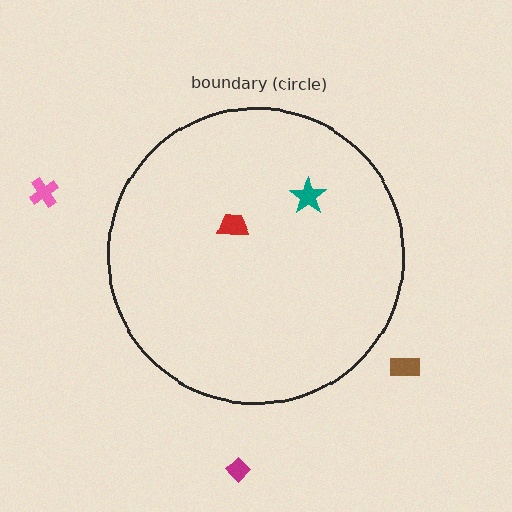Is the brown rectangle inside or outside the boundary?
Outside.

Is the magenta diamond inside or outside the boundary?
Outside.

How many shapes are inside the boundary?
2 inside, 3 outside.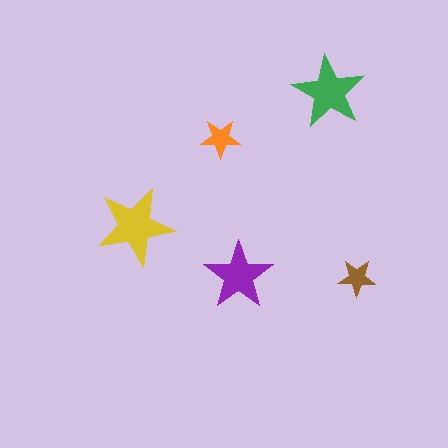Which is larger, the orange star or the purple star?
The purple one.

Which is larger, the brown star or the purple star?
The purple one.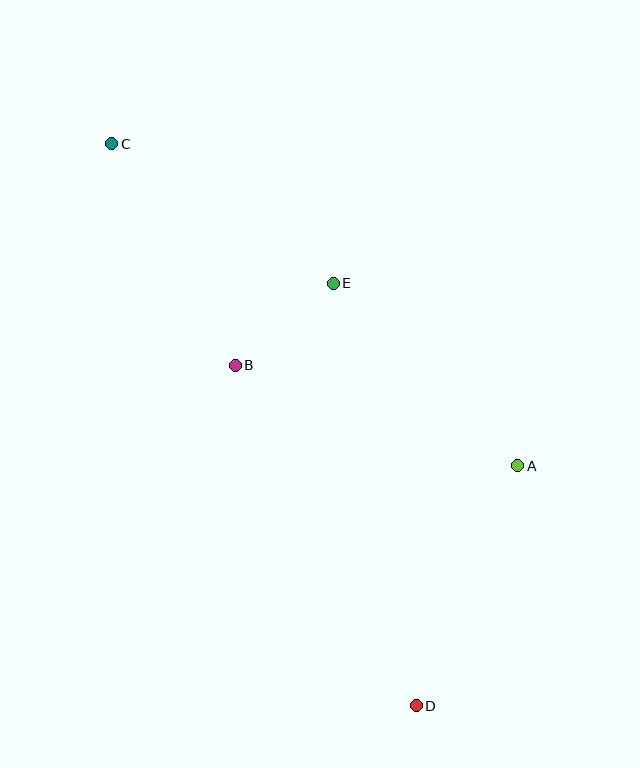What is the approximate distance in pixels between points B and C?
The distance between B and C is approximately 253 pixels.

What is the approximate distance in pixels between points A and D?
The distance between A and D is approximately 261 pixels.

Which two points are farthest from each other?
Points C and D are farthest from each other.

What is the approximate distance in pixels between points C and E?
The distance between C and E is approximately 262 pixels.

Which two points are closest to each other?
Points B and E are closest to each other.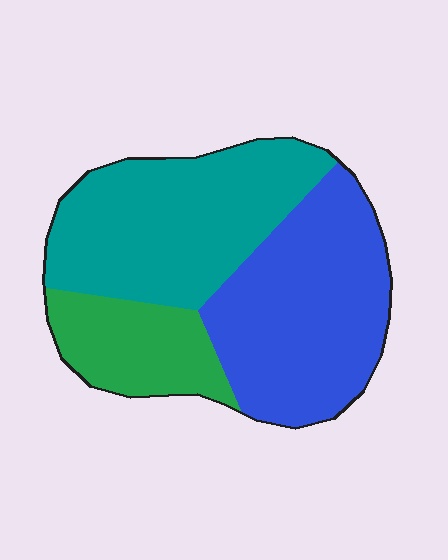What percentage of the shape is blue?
Blue takes up between a third and a half of the shape.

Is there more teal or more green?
Teal.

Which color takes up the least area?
Green, at roughly 20%.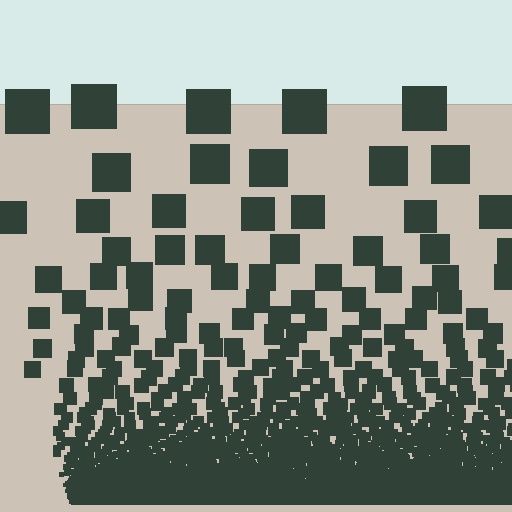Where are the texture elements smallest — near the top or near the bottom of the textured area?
Near the bottom.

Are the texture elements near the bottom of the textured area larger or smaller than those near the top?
Smaller. The gradient is inverted — elements near the bottom are smaller and denser.